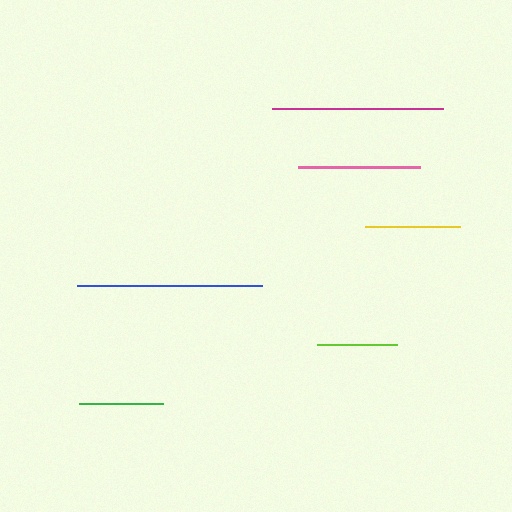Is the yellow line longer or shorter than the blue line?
The blue line is longer than the yellow line.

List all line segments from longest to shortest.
From longest to shortest: blue, magenta, pink, yellow, green, lime.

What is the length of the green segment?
The green segment is approximately 84 pixels long.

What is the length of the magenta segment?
The magenta segment is approximately 170 pixels long.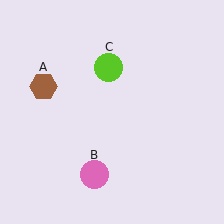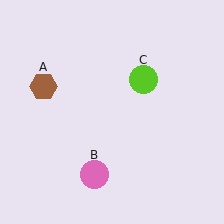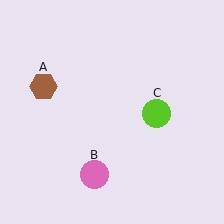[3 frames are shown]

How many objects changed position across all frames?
1 object changed position: lime circle (object C).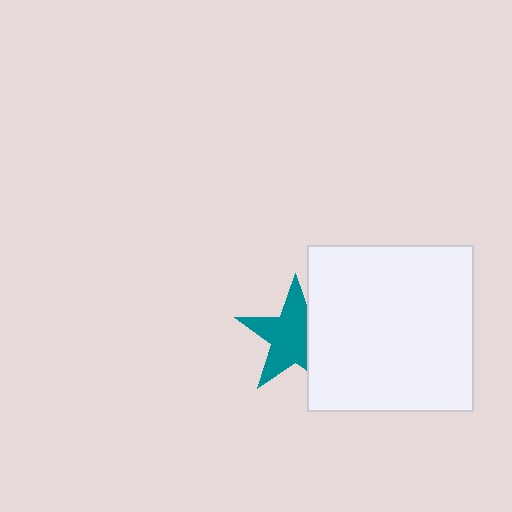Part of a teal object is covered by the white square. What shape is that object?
It is a star.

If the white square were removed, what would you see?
You would see the complete teal star.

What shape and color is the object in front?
The object in front is a white square.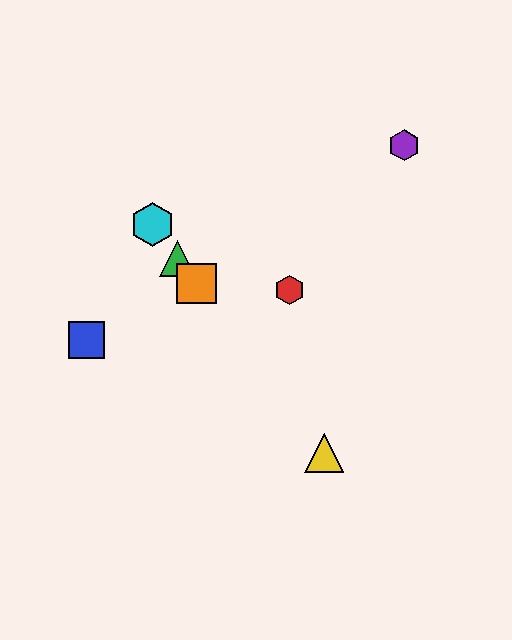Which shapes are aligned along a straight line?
The green triangle, the yellow triangle, the orange square, the cyan hexagon are aligned along a straight line.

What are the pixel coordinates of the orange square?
The orange square is at (197, 283).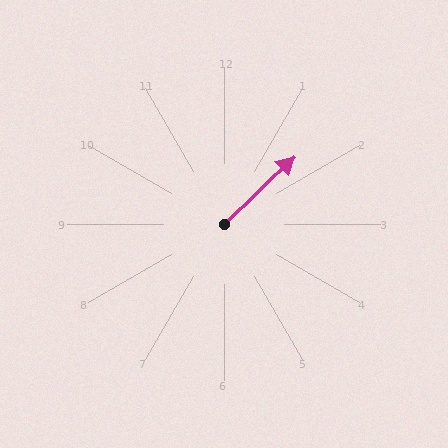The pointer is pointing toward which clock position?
Roughly 2 o'clock.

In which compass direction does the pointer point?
Northeast.